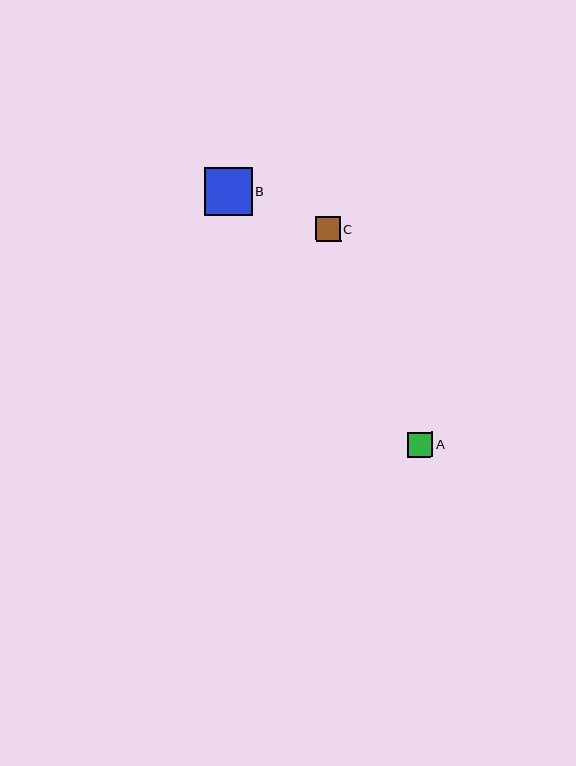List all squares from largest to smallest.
From largest to smallest: B, A, C.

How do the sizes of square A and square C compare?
Square A and square C are approximately the same size.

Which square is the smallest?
Square C is the smallest with a size of approximately 25 pixels.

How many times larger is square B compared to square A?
Square B is approximately 1.9 times the size of square A.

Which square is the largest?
Square B is the largest with a size of approximately 48 pixels.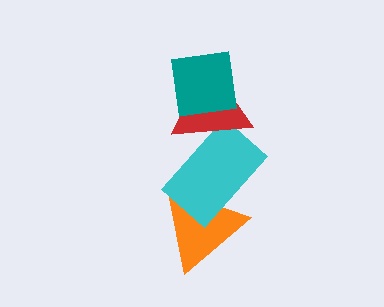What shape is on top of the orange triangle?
The cyan rectangle is on top of the orange triangle.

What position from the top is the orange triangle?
The orange triangle is 4th from the top.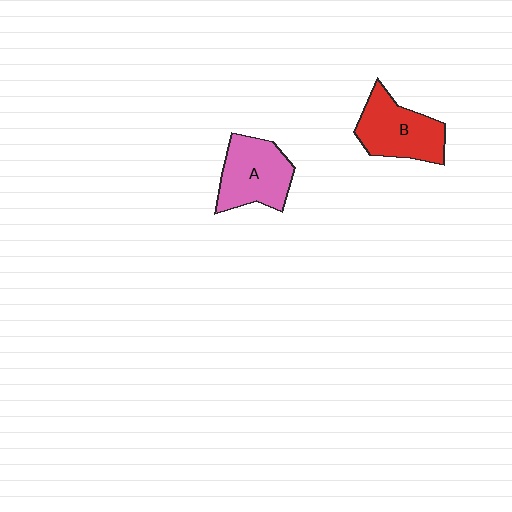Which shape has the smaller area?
Shape A (pink).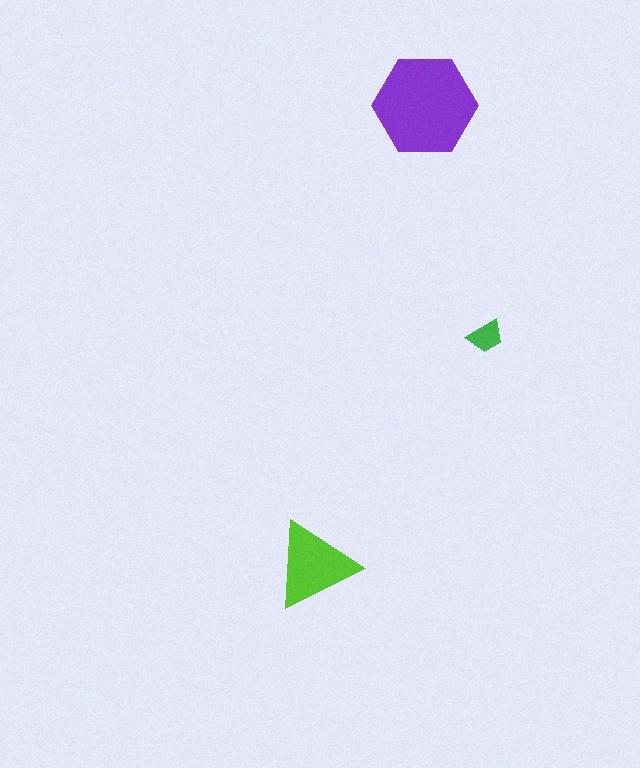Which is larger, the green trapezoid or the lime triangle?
The lime triangle.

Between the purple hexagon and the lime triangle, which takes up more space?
The purple hexagon.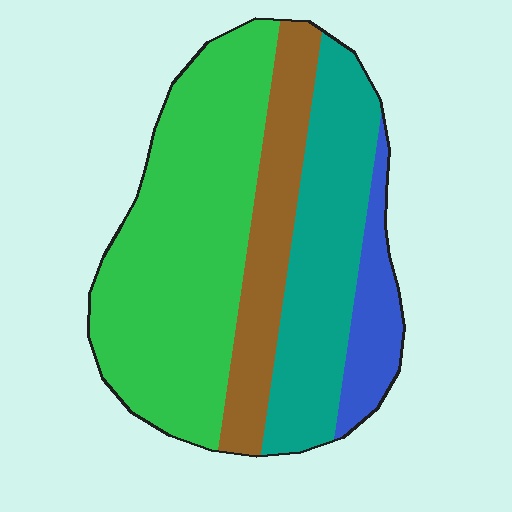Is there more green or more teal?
Green.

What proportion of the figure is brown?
Brown covers roughly 20% of the figure.